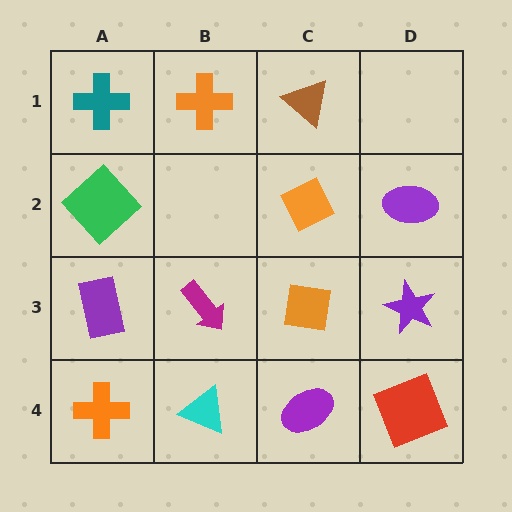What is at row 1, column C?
A brown triangle.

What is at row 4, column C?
A purple ellipse.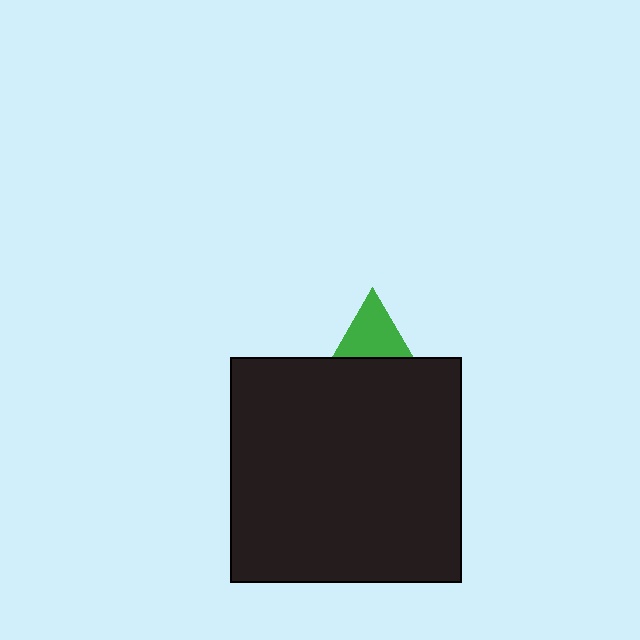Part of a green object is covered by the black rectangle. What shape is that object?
It is a triangle.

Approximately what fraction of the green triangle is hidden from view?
Roughly 58% of the green triangle is hidden behind the black rectangle.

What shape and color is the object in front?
The object in front is a black rectangle.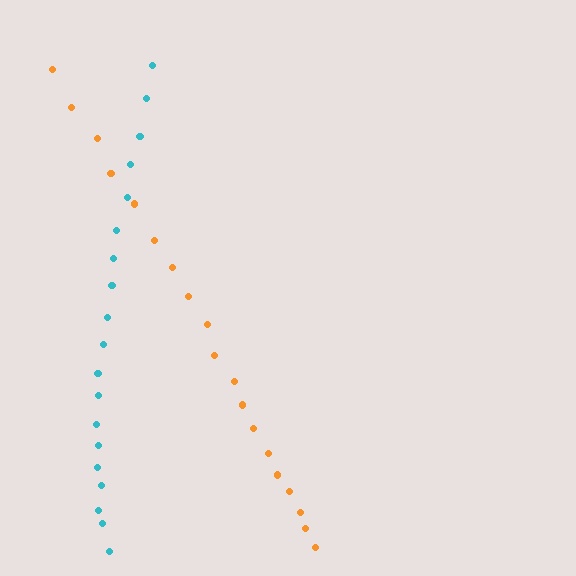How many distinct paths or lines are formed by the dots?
There are 2 distinct paths.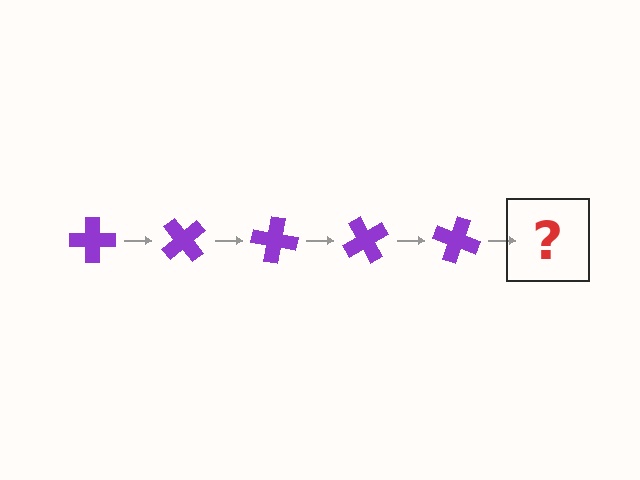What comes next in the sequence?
The next element should be a purple cross rotated 250 degrees.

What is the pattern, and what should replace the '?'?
The pattern is that the cross rotates 50 degrees each step. The '?' should be a purple cross rotated 250 degrees.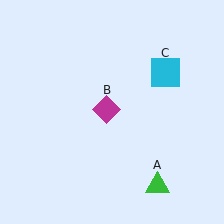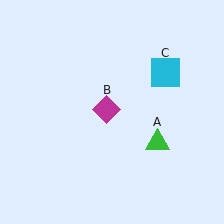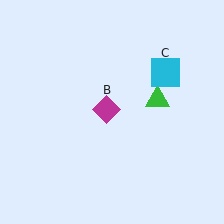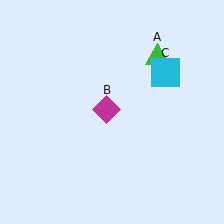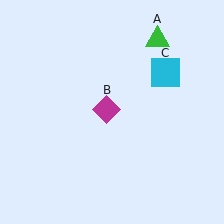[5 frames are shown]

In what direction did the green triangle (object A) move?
The green triangle (object A) moved up.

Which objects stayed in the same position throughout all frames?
Magenta diamond (object B) and cyan square (object C) remained stationary.